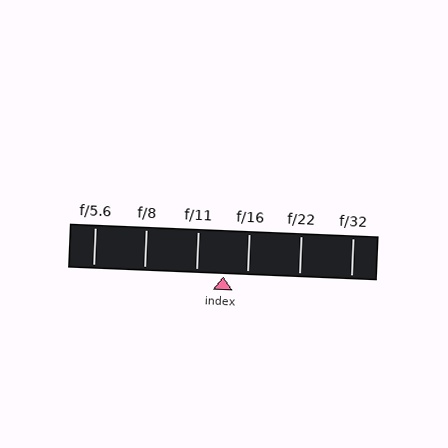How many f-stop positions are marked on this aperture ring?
There are 6 f-stop positions marked.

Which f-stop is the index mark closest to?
The index mark is closest to f/16.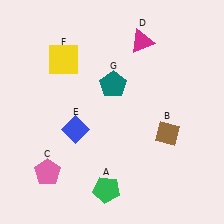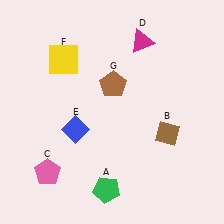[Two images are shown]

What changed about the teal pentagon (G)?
In Image 1, G is teal. In Image 2, it changed to brown.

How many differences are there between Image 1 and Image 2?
There is 1 difference between the two images.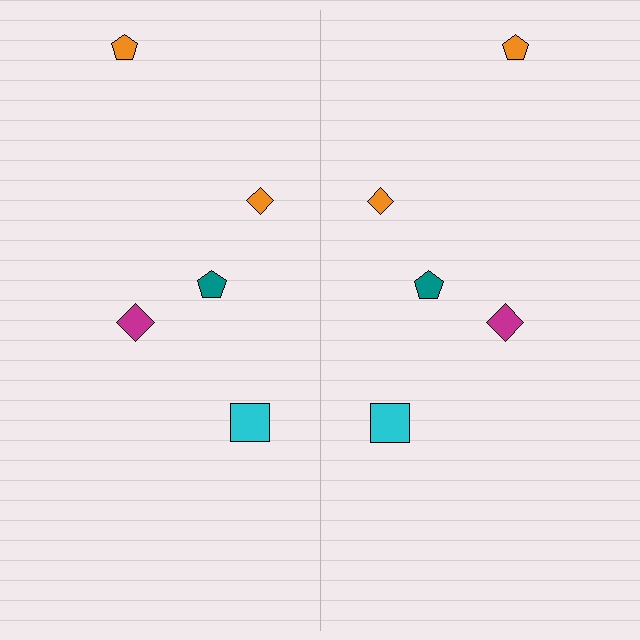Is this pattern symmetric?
Yes, this pattern has bilateral (reflection) symmetry.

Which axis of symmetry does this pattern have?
The pattern has a vertical axis of symmetry running through the center of the image.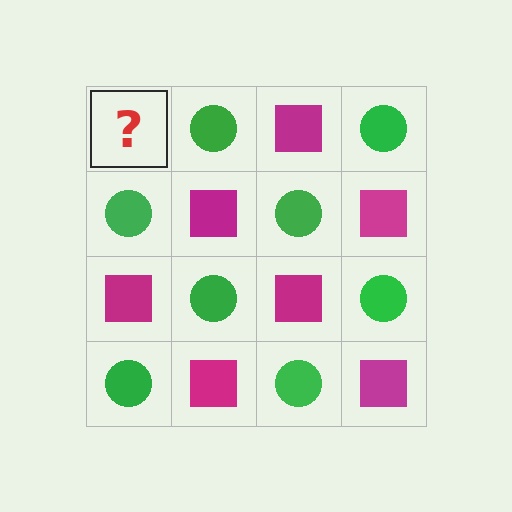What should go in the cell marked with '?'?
The missing cell should contain a magenta square.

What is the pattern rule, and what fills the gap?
The rule is that it alternates magenta square and green circle in a checkerboard pattern. The gap should be filled with a magenta square.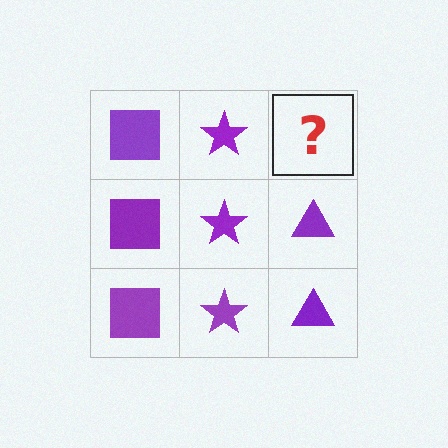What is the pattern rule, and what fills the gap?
The rule is that each column has a consistent shape. The gap should be filled with a purple triangle.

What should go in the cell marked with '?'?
The missing cell should contain a purple triangle.